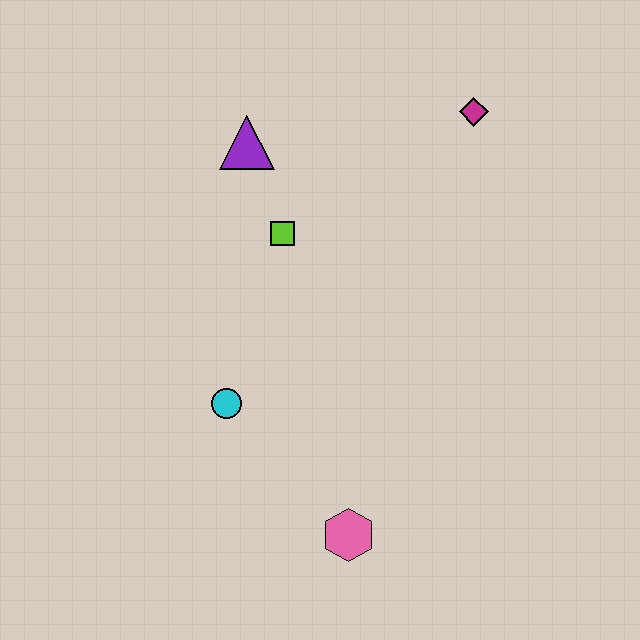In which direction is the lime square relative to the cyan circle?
The lime square is above the cyan circle.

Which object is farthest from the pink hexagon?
The magenta diamond is farthest from the pink hexagon.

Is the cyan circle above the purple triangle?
No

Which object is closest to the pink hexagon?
The cyan circle is closest to the pink hexagon.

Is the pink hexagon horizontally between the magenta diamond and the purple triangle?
Yes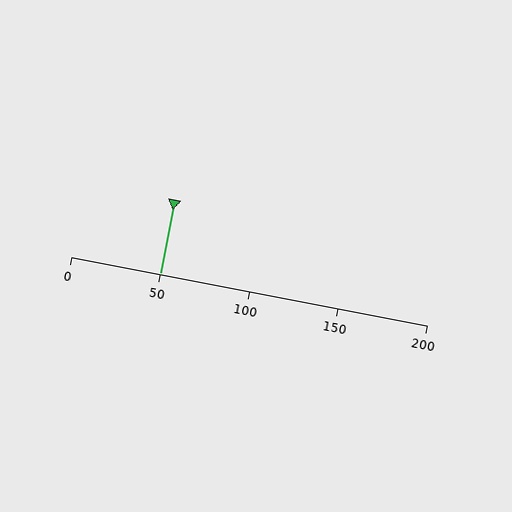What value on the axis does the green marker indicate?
The marker indicates approximately 50.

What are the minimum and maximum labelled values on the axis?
The axis runs from 0 to 200.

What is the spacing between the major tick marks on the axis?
The major ticks are spaced 50 apart.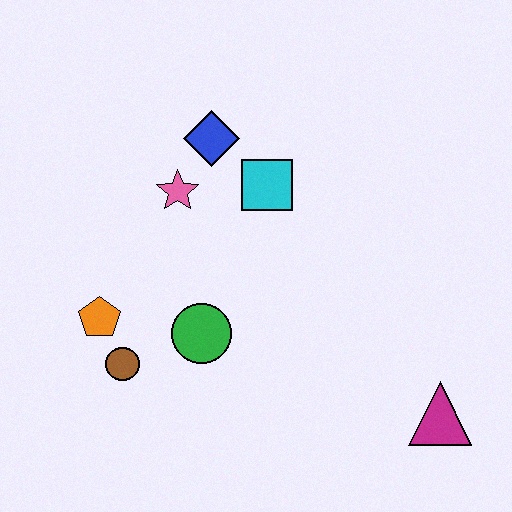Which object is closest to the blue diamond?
The pink star is closest to the blue diamond.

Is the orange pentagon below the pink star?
Yes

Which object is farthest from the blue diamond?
The magenta triangle is farthest from the blue diamond.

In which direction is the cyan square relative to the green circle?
The cyan square is above the green circle.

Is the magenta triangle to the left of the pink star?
No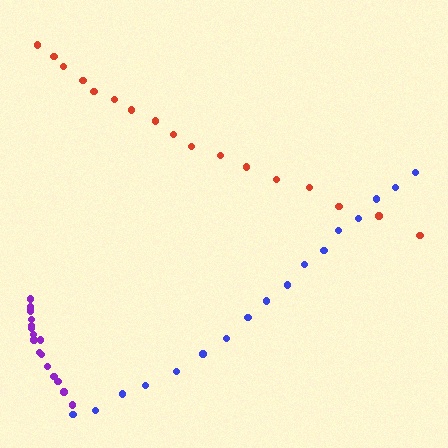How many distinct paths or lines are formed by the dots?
There are 3 distinct paths.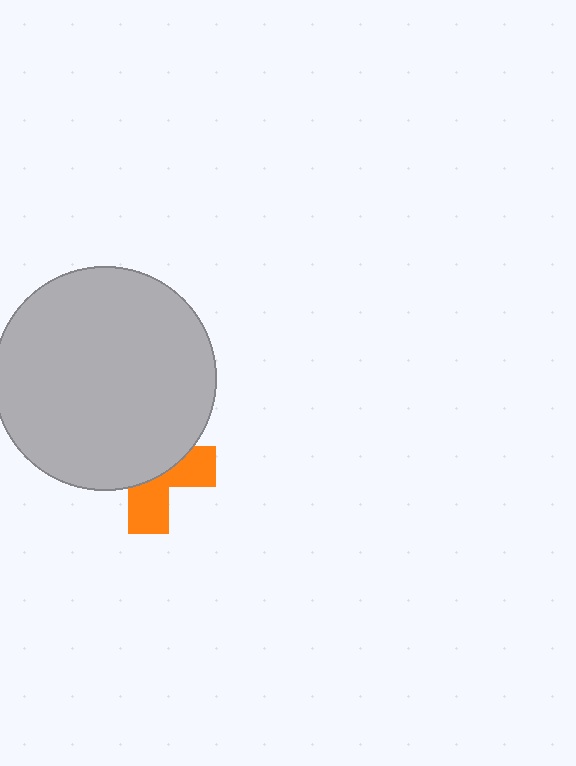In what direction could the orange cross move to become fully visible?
The orange cross could move down. That would shift it out from behind the light gray circle entirely.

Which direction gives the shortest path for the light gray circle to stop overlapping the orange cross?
Moving up gives the shortest separation.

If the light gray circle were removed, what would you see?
You would see the complete orange cross.